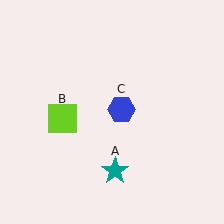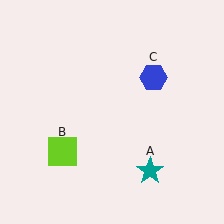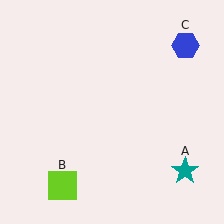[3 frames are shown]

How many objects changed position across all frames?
3 objects changed position: teal star (object A), lime square (object B), blue hexagon (object C).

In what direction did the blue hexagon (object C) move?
The blue hexagon (object C) moved up and to the right.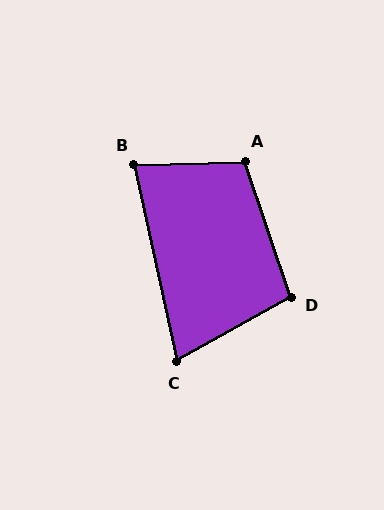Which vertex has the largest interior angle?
A, at approximately 107 degrees.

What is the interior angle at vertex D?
Approximately 101 degrees (obtuse).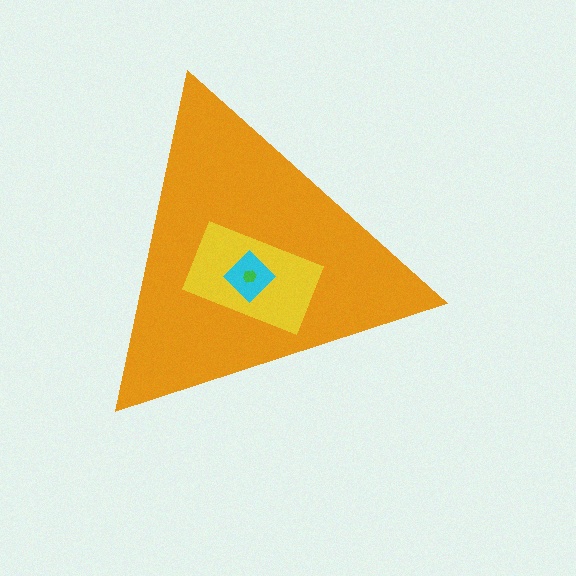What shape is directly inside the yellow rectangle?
The cyan diamond.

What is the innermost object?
The green hexagon.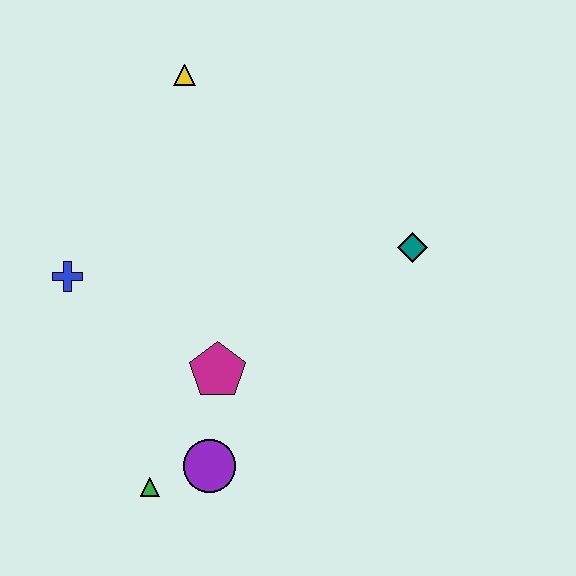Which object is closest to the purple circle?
The green triangle is closest to the purple circle.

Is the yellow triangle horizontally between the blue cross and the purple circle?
Yes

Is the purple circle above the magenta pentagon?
No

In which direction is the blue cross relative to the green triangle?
The blue cross is above the green triangle.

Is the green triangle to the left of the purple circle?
Yes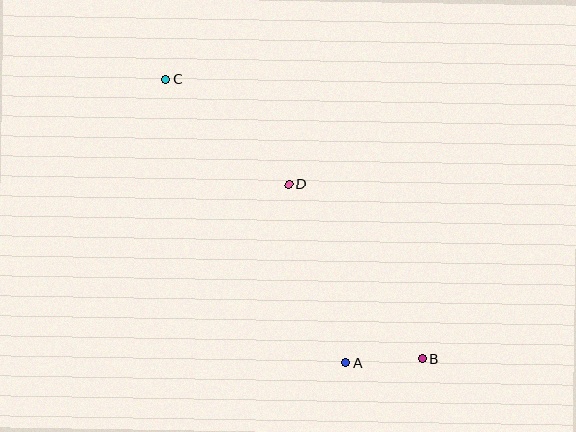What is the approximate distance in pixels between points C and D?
The distance between C and D is approximately 162 pixels.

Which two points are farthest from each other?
Points B and C are farthest from each other.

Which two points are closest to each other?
Points A and B are closest to each other.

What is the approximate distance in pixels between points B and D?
The distance between B and D is approximately 219 pixels.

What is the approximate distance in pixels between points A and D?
The distance between A and D is approximately 187 pixels.